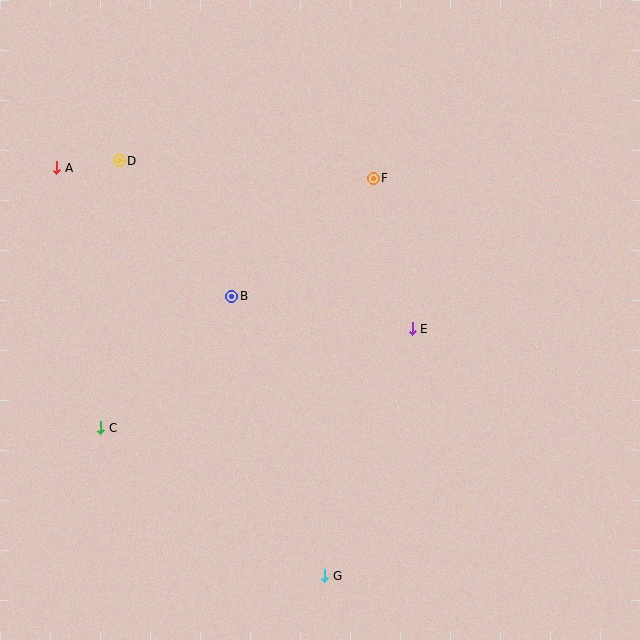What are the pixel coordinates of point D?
Point D is at (119, 161).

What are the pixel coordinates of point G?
Point G is at (325, 576).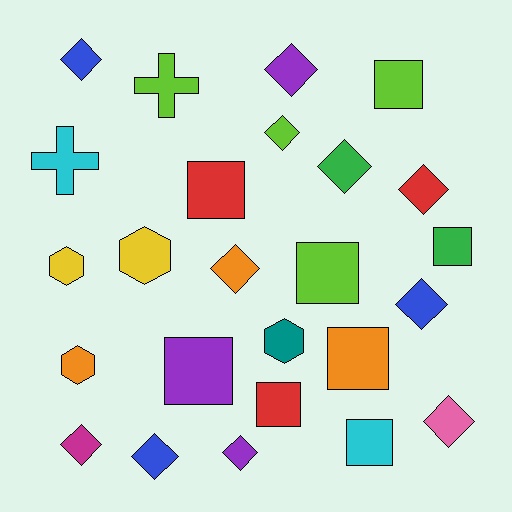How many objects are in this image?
There are 25 objects.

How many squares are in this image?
There are 8 squares.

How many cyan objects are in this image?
There are 2 cyan objects.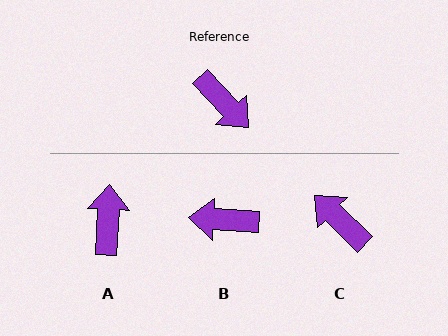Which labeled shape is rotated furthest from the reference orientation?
C, about 178 degrees away.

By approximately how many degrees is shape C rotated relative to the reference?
Approximately 178 degrees clockwise.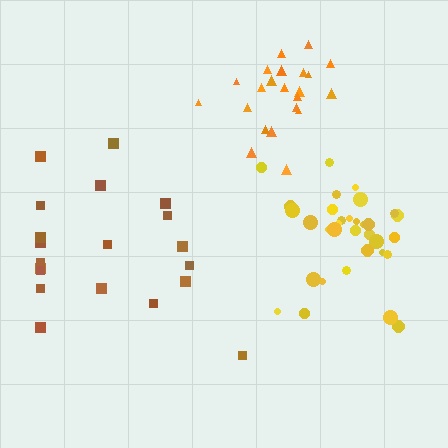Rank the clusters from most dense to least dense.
orange, yellow, brown.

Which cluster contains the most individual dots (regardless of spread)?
Yellow (34).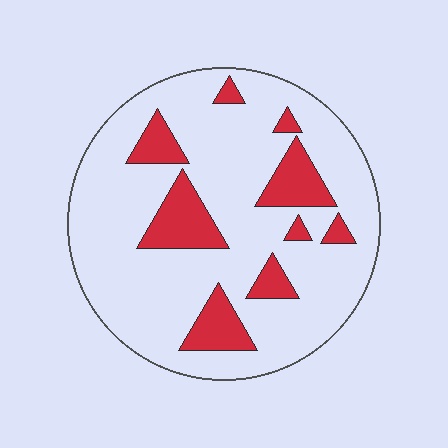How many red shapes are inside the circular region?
9.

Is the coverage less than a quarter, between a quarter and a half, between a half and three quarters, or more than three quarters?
Less than a quarter.